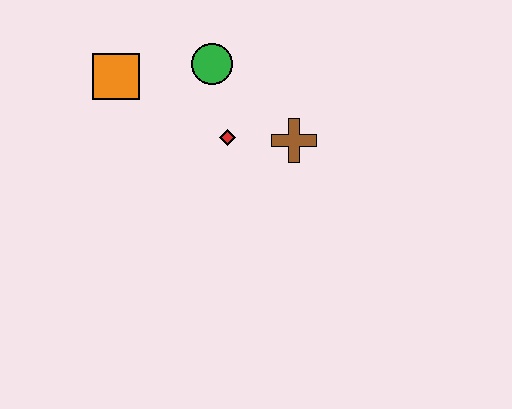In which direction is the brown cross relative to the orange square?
The brown cross is to the right of the orange square.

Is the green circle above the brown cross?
Yes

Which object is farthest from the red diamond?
The orange square is farthest from the red diamond.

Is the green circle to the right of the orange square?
Yes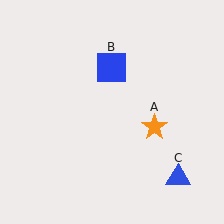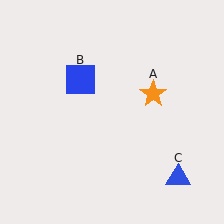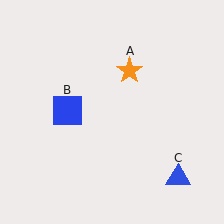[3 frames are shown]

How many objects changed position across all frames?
2 objects changed position: orange star (object A), blue square (object B).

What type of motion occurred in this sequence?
The orange star (object A), blue square (object B) rotated counterclockwise around the center of the scene.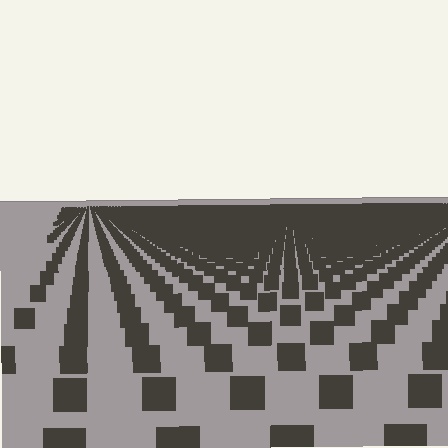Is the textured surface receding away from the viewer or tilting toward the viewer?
The surface is receding away from the viewer. Texture elements get smaller and denser toward the top.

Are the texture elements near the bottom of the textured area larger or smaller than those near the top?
Larger. Near the bottom, elements are closer to the viewer and appear at a bigger on-screen size.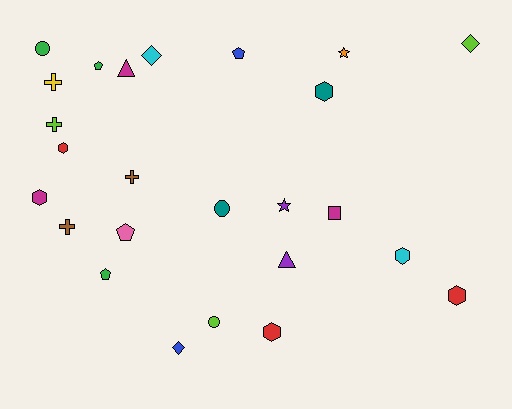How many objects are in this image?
There are 25 objects.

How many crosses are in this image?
There are 4 crosses.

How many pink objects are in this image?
There is 1 pink object.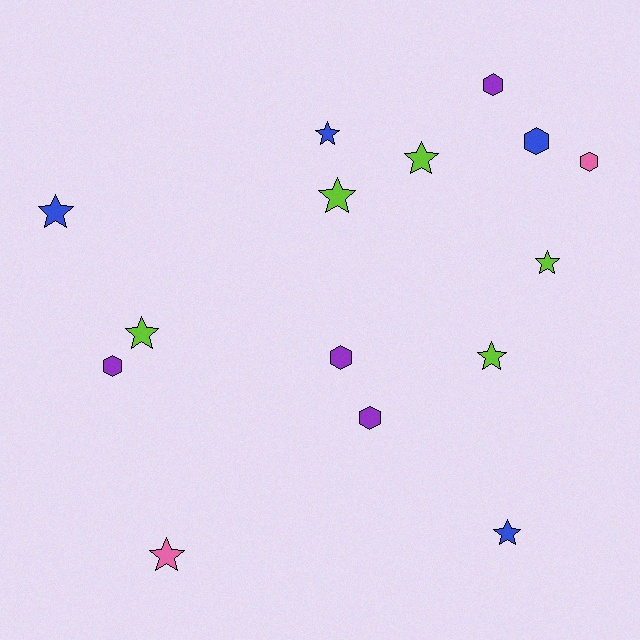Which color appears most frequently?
Lime, with 5 objects.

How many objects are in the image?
There are 15 objects.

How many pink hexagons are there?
There is 1 pink hexagon.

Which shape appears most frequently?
Star, with 9 objects.